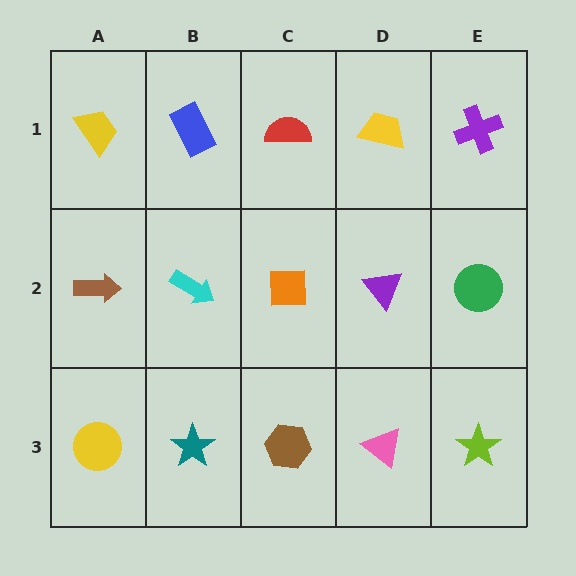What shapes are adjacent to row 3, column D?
A purple triangle (row 2, column D), a brown hexagon (row 3, column C), a lime star (row 3, column E).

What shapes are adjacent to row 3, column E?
A green circle (row 2, column E), a pink triangle (row 3, column D).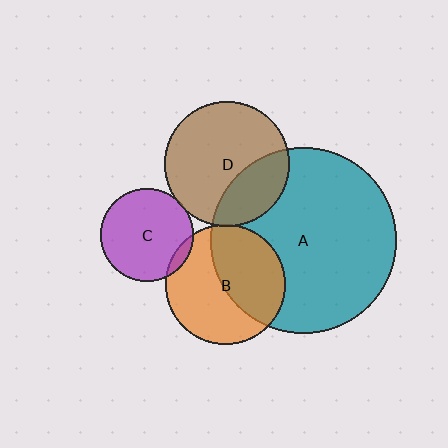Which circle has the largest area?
Circle A (teal).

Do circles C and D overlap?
Yes.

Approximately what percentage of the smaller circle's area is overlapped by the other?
Approximately 5%.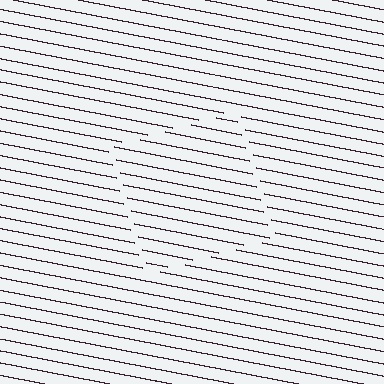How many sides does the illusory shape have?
4 sides — the line-ends trace a square.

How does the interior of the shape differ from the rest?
The interior of the shape contains the same grating, shifted by half a period — the contour is defined by the phase discontinuity where line-ends from the inner and outer gratings abut.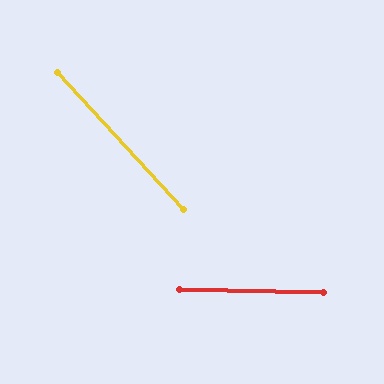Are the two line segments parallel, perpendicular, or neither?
Neither parallel nor perpendicular — they differ by about 46°.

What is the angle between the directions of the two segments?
Approximately 46 degrees.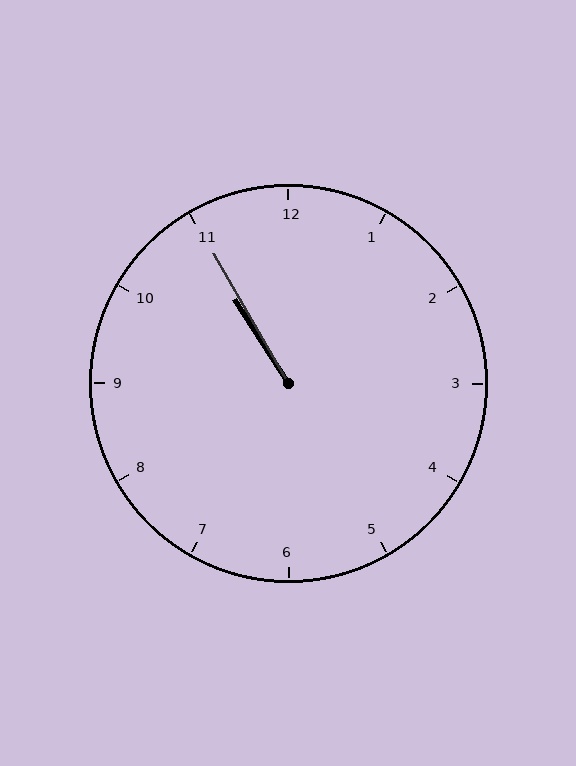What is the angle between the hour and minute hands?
Approximately 2 degrees.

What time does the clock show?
10:55.